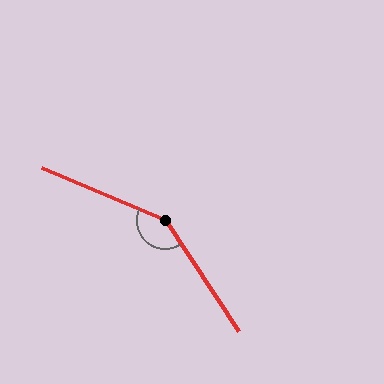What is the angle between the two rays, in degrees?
Approximately 146 degrees.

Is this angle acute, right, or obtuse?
It is obtuse.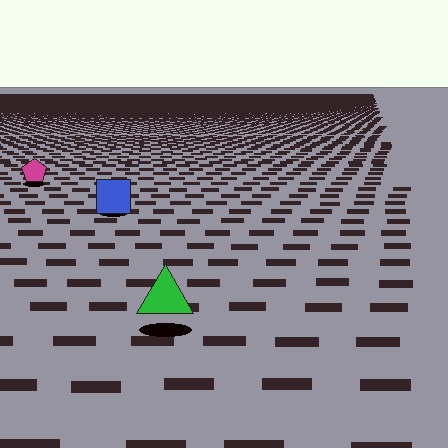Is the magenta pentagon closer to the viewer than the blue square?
No. The blue square is closer — you can tell from the texture gradient: the ground texture is coarser near it.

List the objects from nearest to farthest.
From nearest to farthest: the green triangle, the blue square, the magenta pentagon.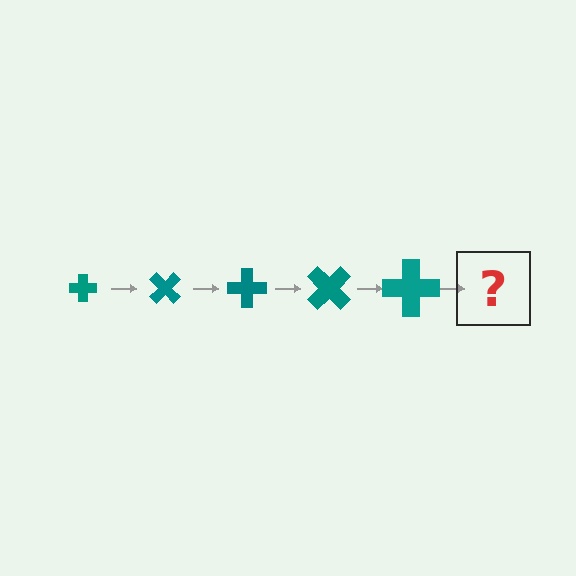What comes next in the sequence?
The next element should be a cross, larger than the previous one and rotated 225 degrees from the start.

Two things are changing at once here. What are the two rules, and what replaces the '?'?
The two rules are that the cross grows larger each step and it rotates 45 degrees each step. The '?' should be a cross, larger than the previous one and rotated 225 degrees from the start.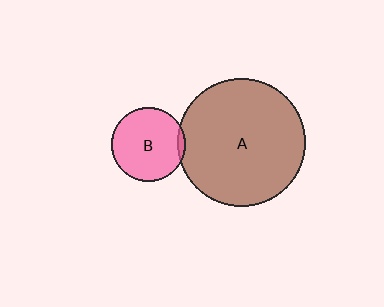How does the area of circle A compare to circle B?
Approximately 3.0 times.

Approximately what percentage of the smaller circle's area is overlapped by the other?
Approximately 5%.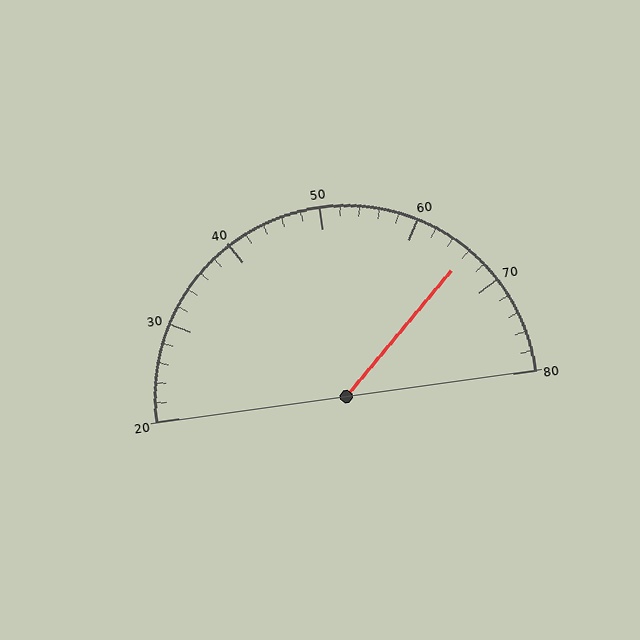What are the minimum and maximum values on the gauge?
The gauge ranges from 20 to 80.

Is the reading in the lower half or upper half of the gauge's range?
The reading is in the upper half of the range (20 to 80).